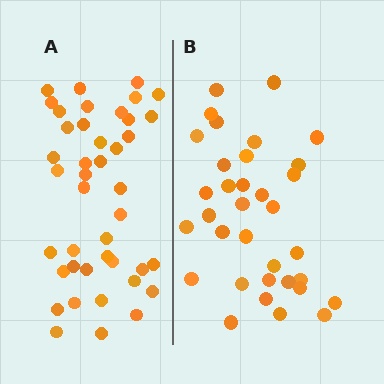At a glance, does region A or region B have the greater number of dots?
Region A (the left region) has more dots.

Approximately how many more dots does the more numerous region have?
Region A has roughly 8 or so more dots than region B.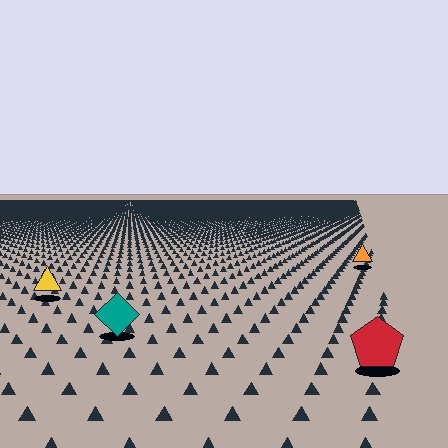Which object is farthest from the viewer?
The orange triangle is farthest from the viewer. It appears smaller and the ground texture around it is denser.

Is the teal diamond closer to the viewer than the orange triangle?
Yes. The teal diamond is closer — you can tell from the texture gradient: the ground texture is coarser near it.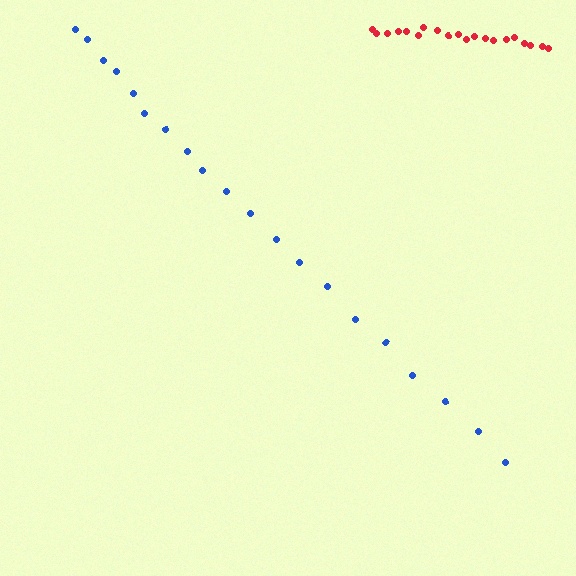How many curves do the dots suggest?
There are 2 distinct paths.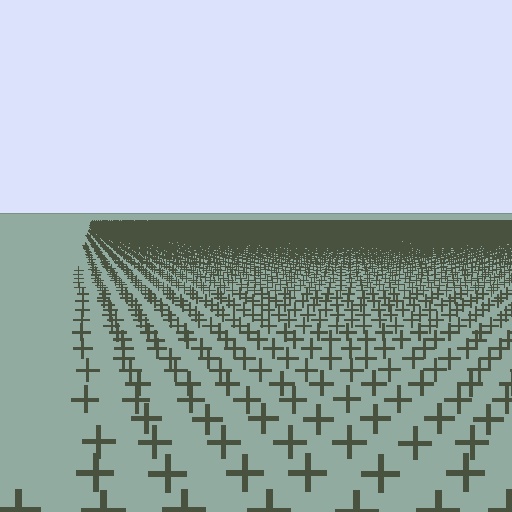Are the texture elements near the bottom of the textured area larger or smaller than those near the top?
Larger. Near the bottom, elements are closer to the viewer and appear at a bigger on-screen size.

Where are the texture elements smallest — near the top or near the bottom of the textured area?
Near the top.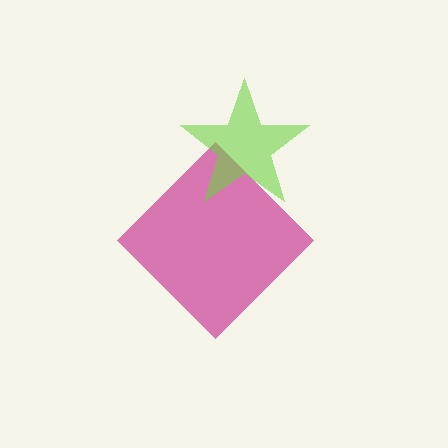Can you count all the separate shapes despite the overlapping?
Yes, there are 2 separate shapes.